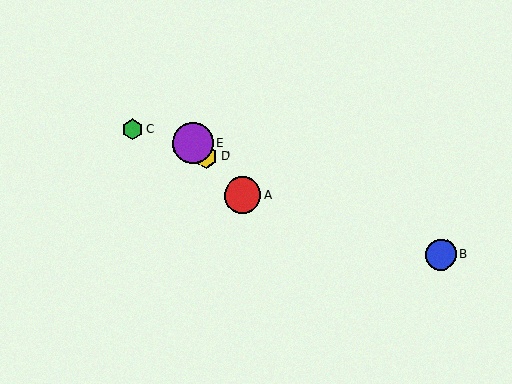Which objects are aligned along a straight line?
Objects A, D, E are aligned along a straight line.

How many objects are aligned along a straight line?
3 objects (A, D, E) are aligned along a straight line.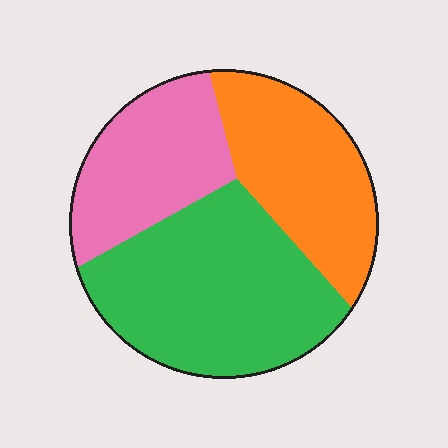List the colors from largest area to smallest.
From largest to smallest: green, orange, pink.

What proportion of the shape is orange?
Orange takes up about one third (1/3) of the shape.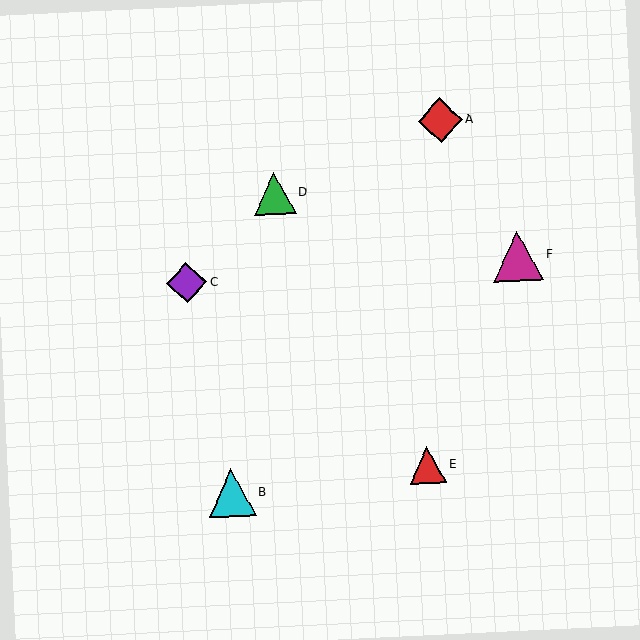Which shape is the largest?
The magenta triangle (labeled F) is the largest.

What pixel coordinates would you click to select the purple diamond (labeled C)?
Click at (187, 283) to select the purple diamond C.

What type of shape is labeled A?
Shape A is a red diamond.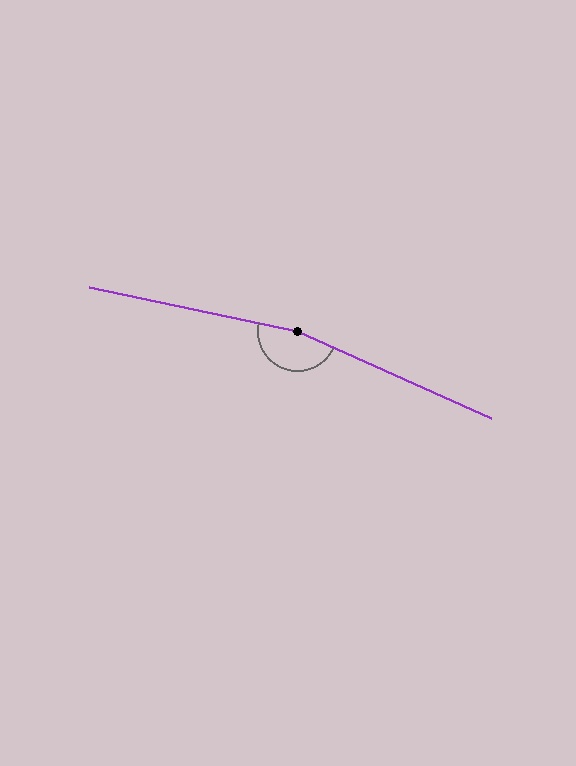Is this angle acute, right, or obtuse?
It is obtuse.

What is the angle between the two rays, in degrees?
Approximately 168 degrees.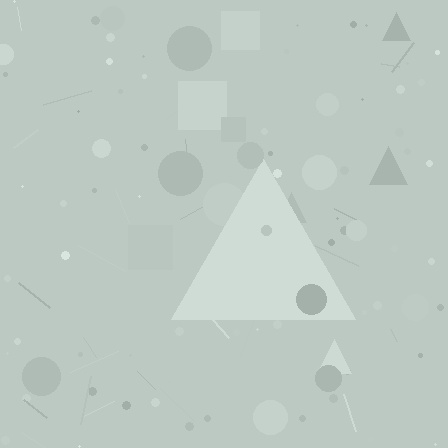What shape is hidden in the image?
A triangle is hidden in the image.